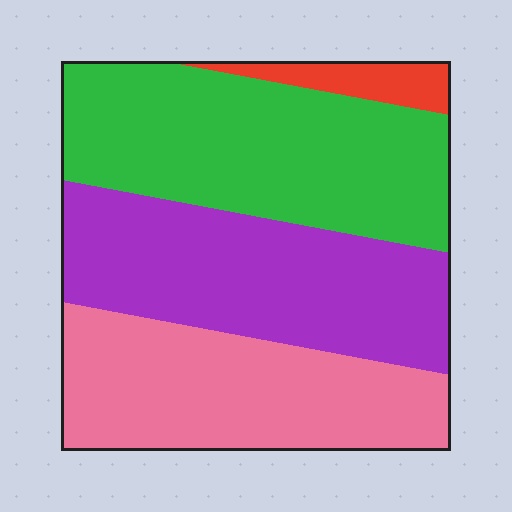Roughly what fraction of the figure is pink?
Pink takes up about one quarter (1/4) of the figure.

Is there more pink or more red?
Pink.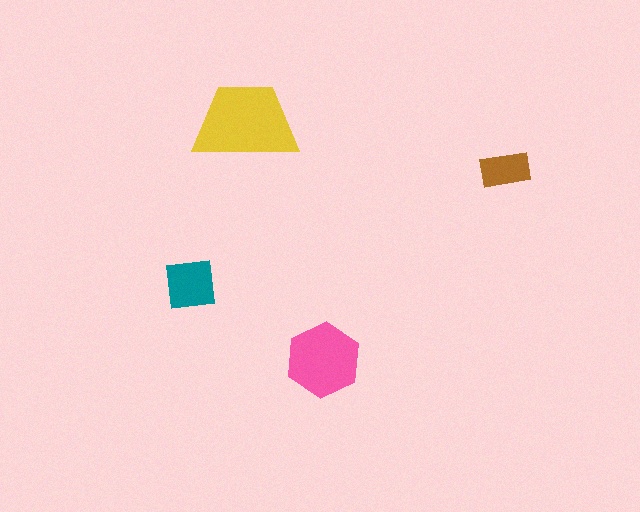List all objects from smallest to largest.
The brown rectangle, the teal square, the pink hexagon, the yellow trapezoid.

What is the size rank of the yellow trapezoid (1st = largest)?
1st.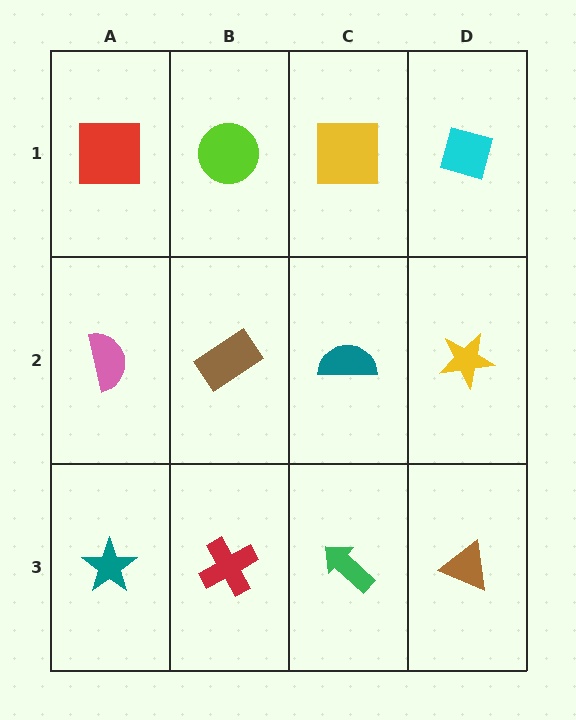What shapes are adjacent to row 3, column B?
A brown rectangle (row 2, column B), a teal star (row 3, column A), a green arrow (row 3, column C).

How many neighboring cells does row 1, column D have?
2.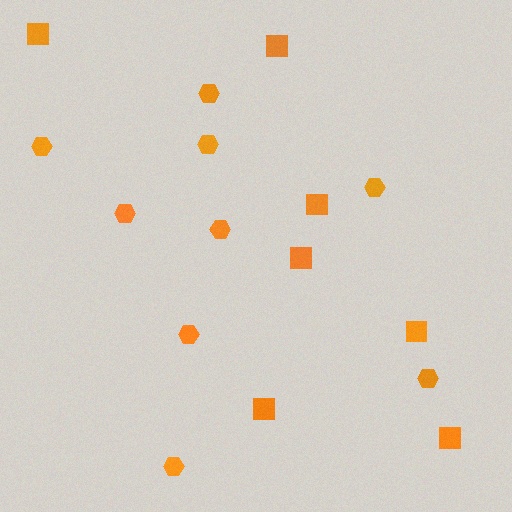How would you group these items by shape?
There are 2 groups: one group of squares (7) and one group of hexagons (9).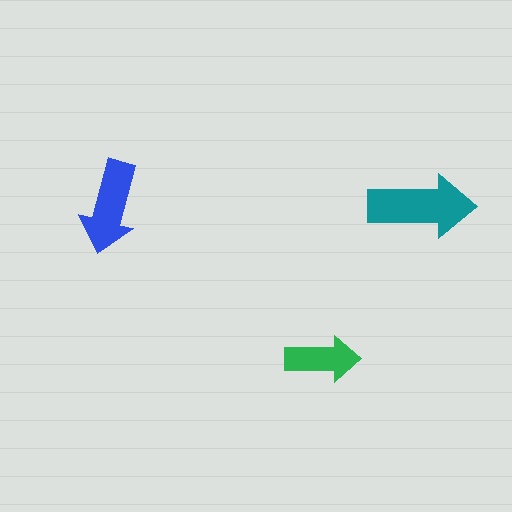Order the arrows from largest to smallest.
the teal one, the blue one, the green one.